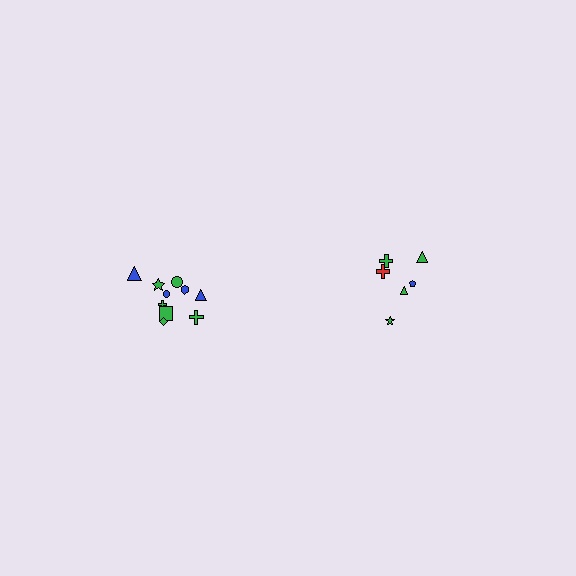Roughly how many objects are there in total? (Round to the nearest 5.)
Roughly 15 objects in total.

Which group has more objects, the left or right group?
The left group.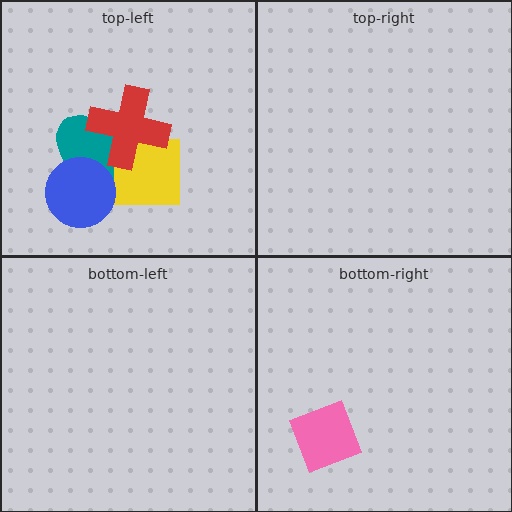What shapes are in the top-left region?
The teal ellipse, the yellow square, the blue circle, the red cross.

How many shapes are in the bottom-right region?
1.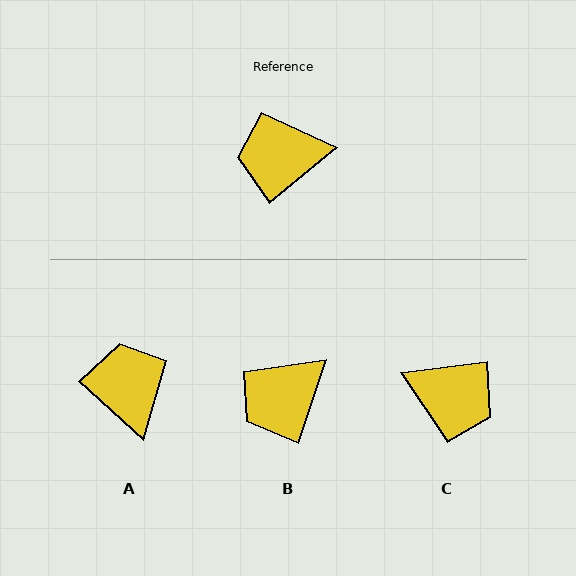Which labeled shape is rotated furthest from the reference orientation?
C, about 148 degrees away.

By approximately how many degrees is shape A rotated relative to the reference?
Approximately 82 degrees clockwise.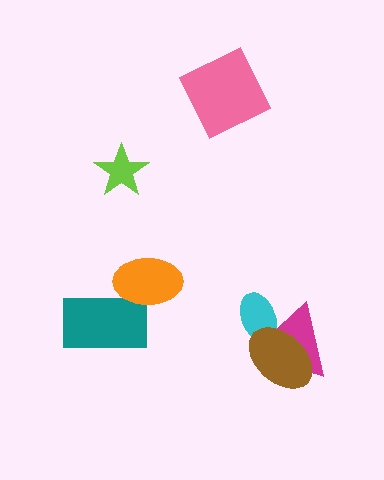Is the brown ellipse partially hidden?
No, no other shape covers it.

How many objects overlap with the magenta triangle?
2 objects overlap with the magenta triangle.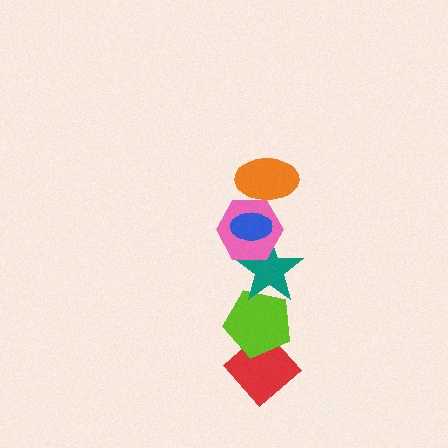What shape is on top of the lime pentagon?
The teal star is on top of the lime pentagon.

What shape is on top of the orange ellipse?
The blue ellipse is on top of the orange ellipse.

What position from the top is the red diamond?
The red diamond is 6th from the top.